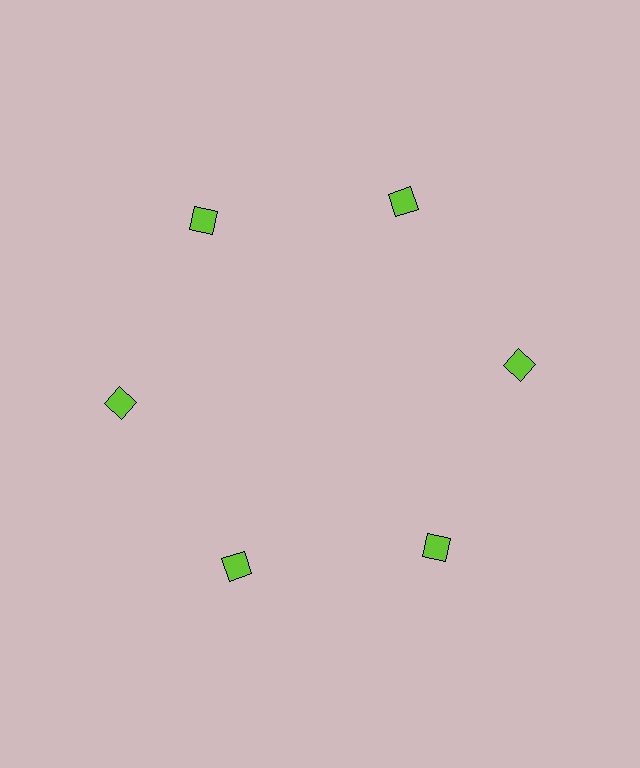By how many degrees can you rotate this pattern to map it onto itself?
The pattern maps onto itself every 60 degrees of rotation.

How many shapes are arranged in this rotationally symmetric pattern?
There are 6 shapes, arranged in 6 groups of 1.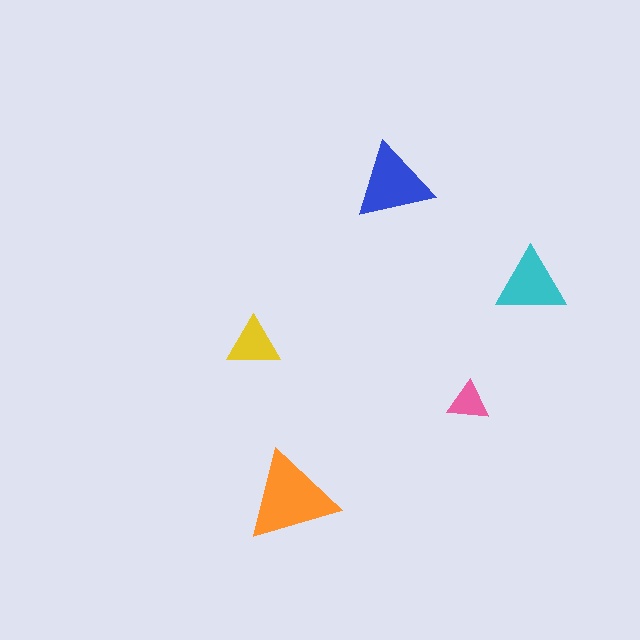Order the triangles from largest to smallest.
the orange one, the blue one, the cyan one, the yellow one, the pink one.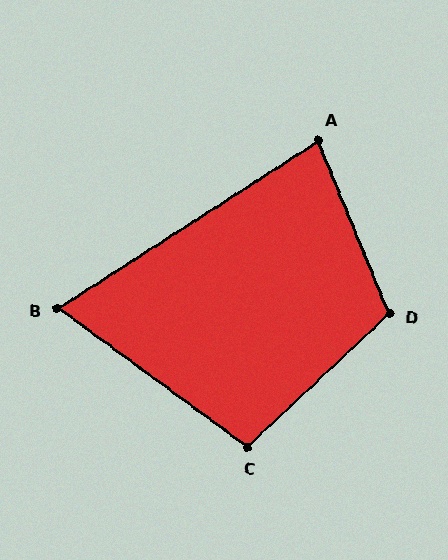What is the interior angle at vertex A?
Approximately 80 degrees (acute).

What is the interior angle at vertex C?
Approximately 100 degrees (obtuse).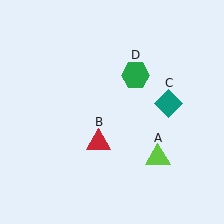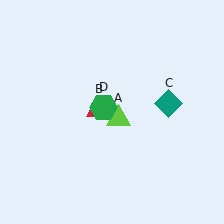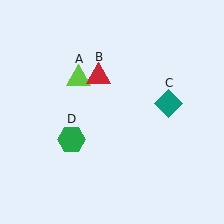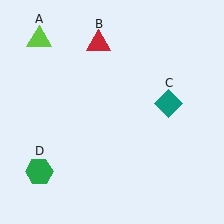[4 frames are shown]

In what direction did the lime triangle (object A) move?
The lime triangle (object A) moved up and to the left.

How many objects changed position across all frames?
3 objects changed position: lime triangle (object A), red triangle (object B), green hexagon (object D).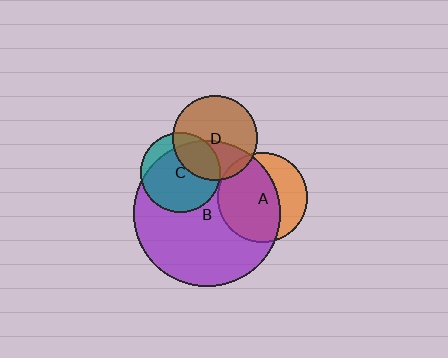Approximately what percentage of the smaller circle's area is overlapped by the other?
Approximately 40%.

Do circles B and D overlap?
Yes.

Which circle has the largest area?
Circle B (purple).